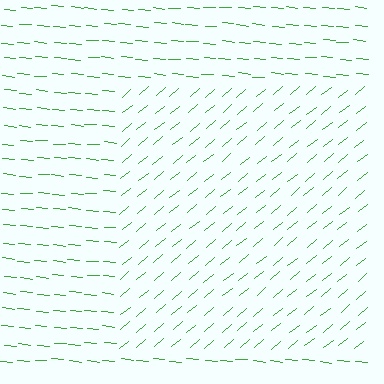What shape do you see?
I see a rectangle.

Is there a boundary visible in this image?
Yes, there is a texture boundary formed by a change in line orientation.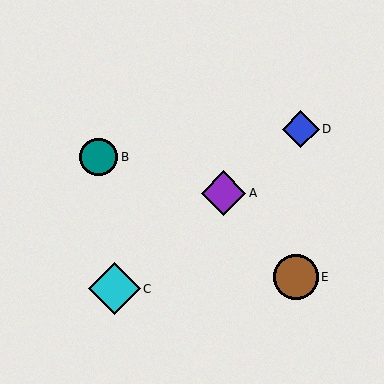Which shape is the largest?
The cyan diamond (labeled C) is the largest.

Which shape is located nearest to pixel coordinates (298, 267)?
The brown circle (labeled E) at (296, 277) is nearest to that location.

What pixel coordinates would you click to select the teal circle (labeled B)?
Click at (99, 157) to select the teal circle B.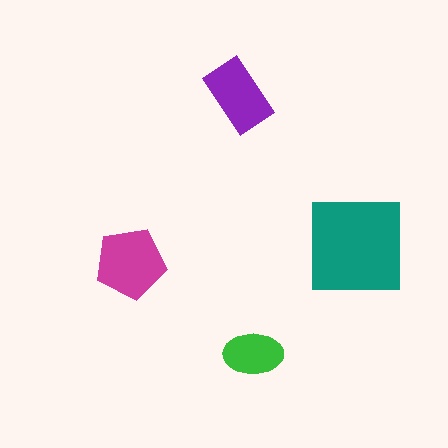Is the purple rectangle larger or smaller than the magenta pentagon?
Smaller.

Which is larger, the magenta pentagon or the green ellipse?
The magenta pentagon.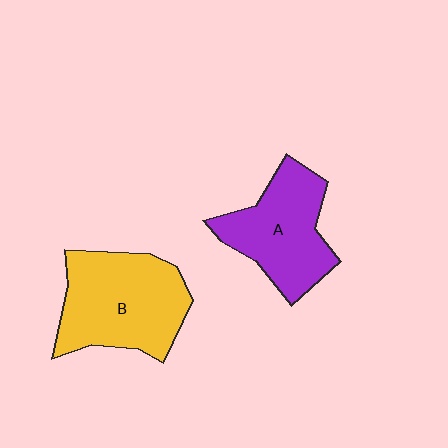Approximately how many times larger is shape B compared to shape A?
Approximately 1.2 times.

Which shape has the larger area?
Shape B (yellow).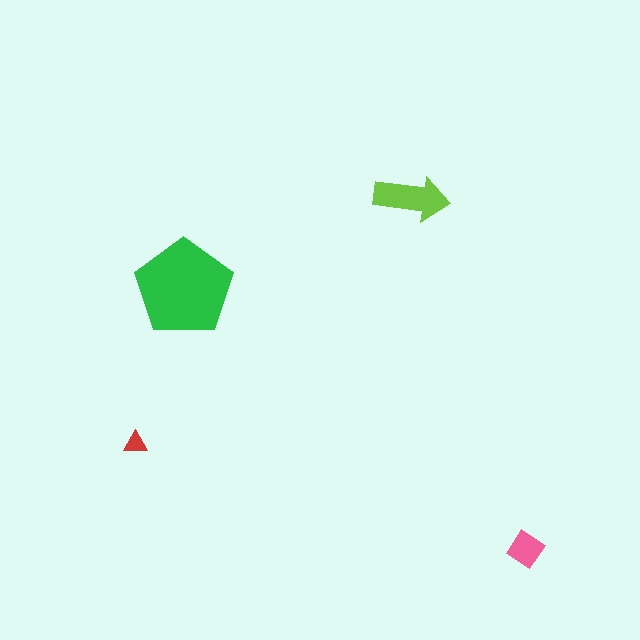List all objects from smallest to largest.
The red triangle, the pink diamond, the lime arrow, the green pentagon.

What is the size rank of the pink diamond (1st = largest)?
3rd.